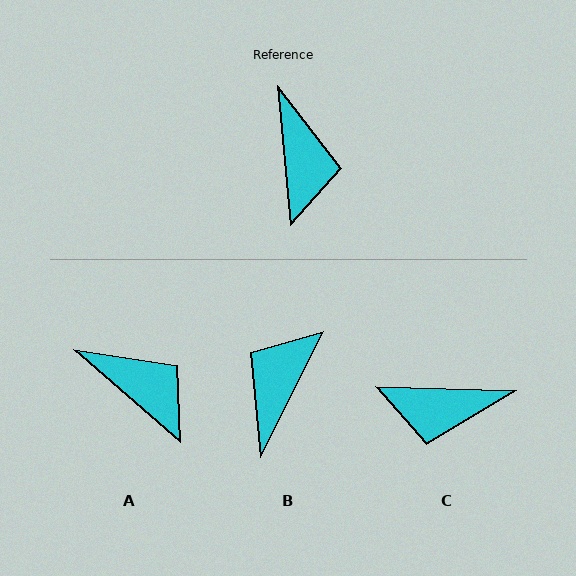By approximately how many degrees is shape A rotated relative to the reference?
Approximately 44 degrees counter-clockwise.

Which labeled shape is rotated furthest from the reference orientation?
B, about 148 degrees away.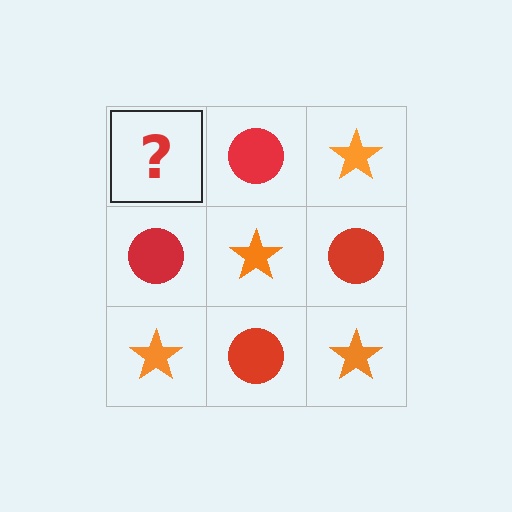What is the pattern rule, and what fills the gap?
The rule is that it alternates orange star and red circle in a checkerboard pattern. The gap should be filled with an orange star.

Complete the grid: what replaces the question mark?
The question mark should be replaced with an orange star.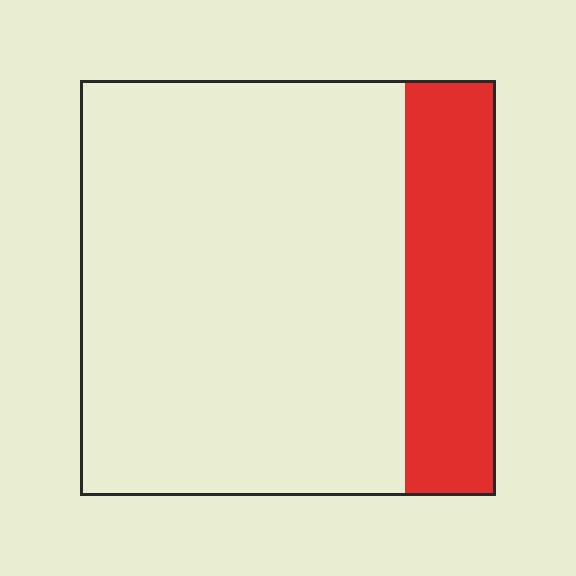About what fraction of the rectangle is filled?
About one fifth (1/5).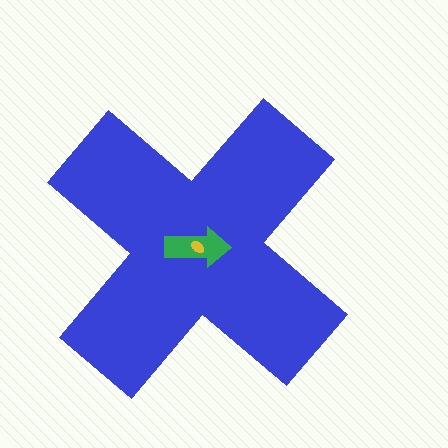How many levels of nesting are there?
3.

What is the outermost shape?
The blue cross.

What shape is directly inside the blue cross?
The green arrow.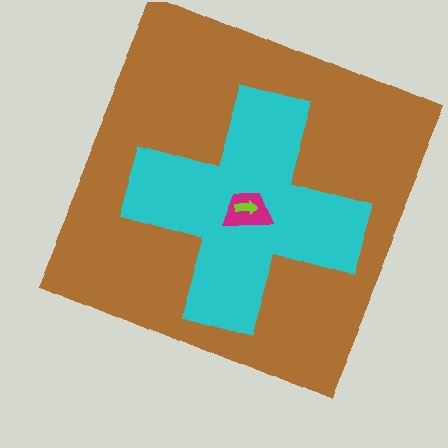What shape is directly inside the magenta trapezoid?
The lime arrow.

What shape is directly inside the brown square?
The cyan cross.